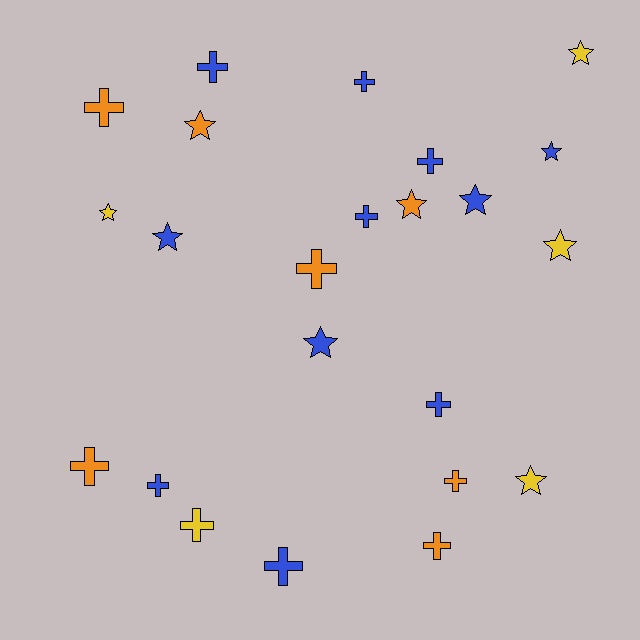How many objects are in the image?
There are 23 objects.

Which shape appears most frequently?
Cross, with 13 objects.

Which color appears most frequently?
Blue, with 11 objects.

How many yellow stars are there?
There are 4 yellow stars.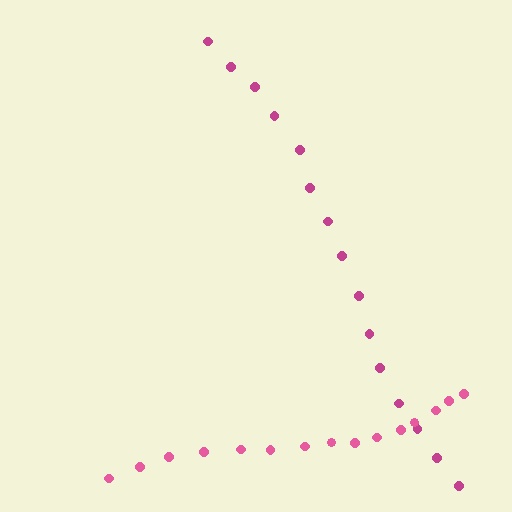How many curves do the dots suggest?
There are 2 distinct paths.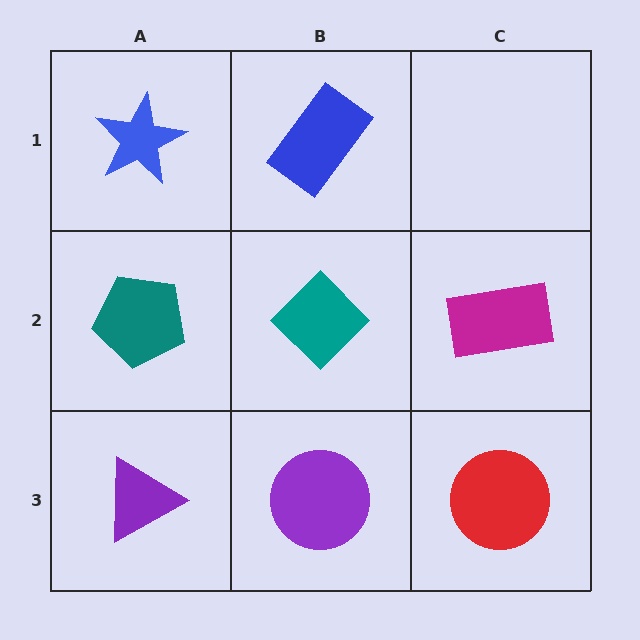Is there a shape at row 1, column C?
No, that cell is empty.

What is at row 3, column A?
A purple triangle.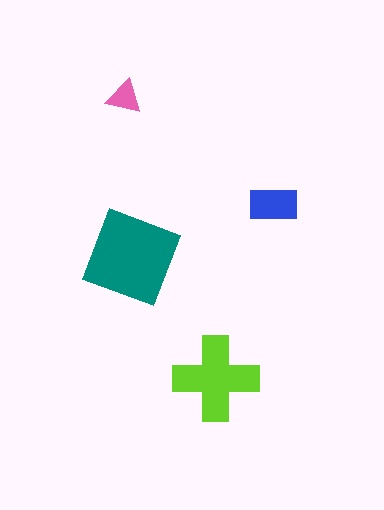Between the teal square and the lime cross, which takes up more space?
The teal square.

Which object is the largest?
The teal square.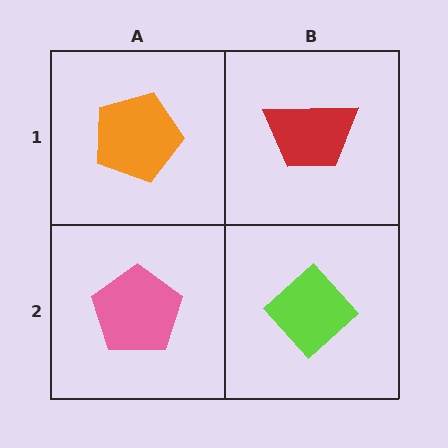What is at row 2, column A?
A pink pentagon.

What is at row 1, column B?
A red trapezoid.